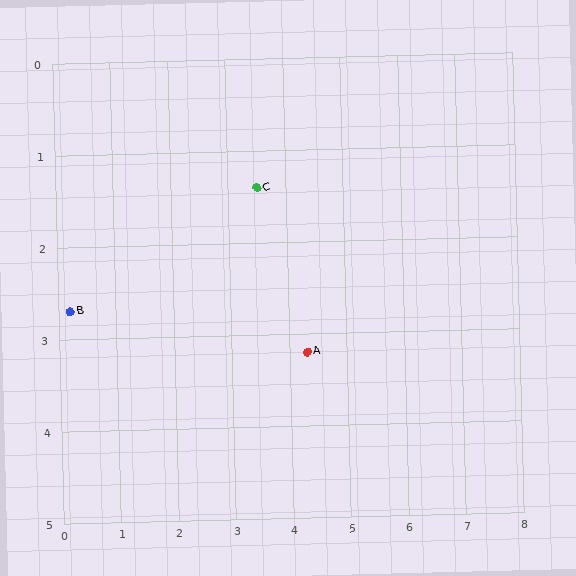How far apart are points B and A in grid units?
Points B and A are about 4.1 grid units apart.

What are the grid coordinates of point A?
Point A is at approximately (4.3, 3.2).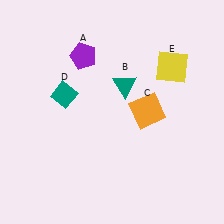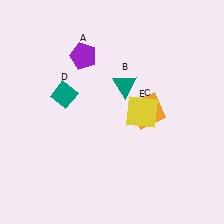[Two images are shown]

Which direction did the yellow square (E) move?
The yellow square (E) moved down.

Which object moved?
The yellow square (E) moved down.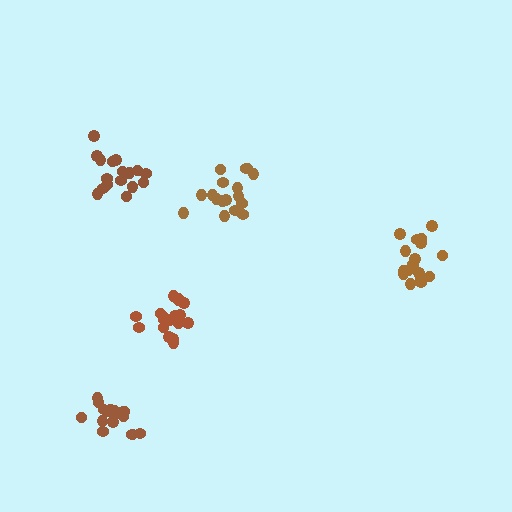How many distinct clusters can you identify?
There are 5 distinct clusters.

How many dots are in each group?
Group 1: 20 dots, Group 2: 18 dots, Group 3: 18 dots, Group 4: 17 dots, Group 5: 17 dots (90 total).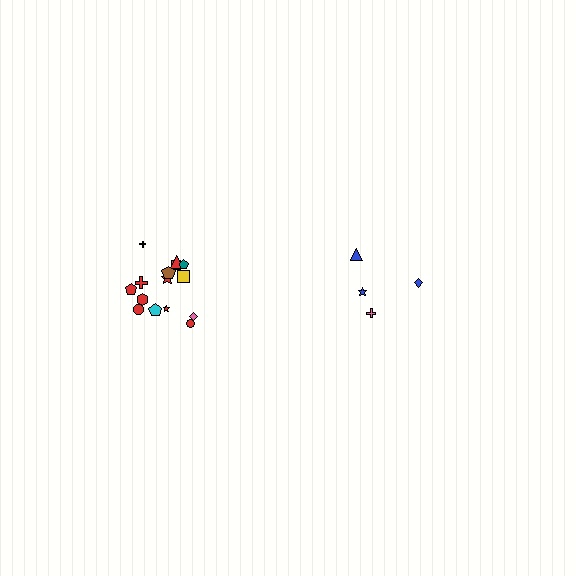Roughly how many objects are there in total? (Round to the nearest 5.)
Roughly 20 objects in total.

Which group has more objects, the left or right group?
The left group.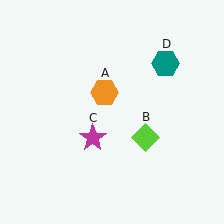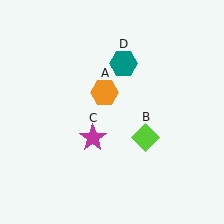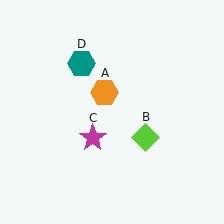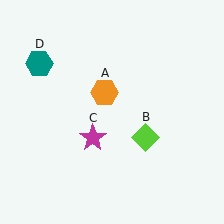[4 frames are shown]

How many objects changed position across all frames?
1 object changed position: teal hexagon (object D).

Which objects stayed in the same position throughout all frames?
Orange hexagon (object A) and lime diamond (object B) and magenta star (object C) remained stationary.